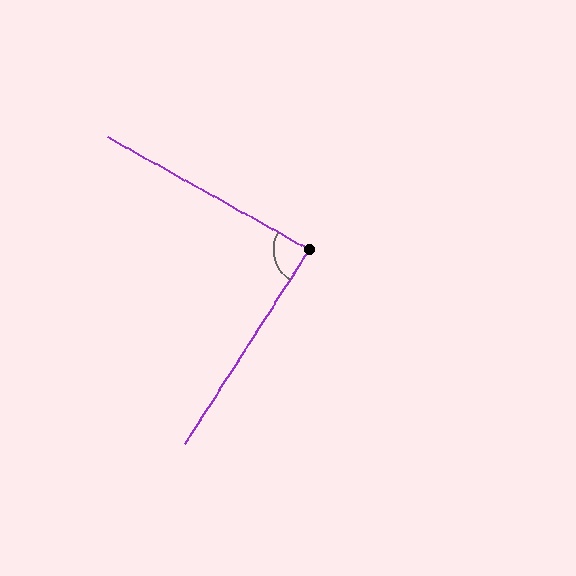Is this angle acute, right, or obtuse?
It is approximately a right angle.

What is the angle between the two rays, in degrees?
Approximately 87 degrees.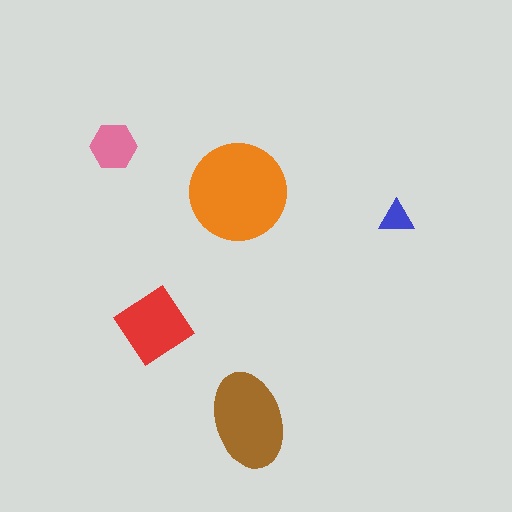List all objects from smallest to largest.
The blue triangle, the pink hexagon, the red diamond, the brown ellipse, the orange circle.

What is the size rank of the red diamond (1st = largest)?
3rd.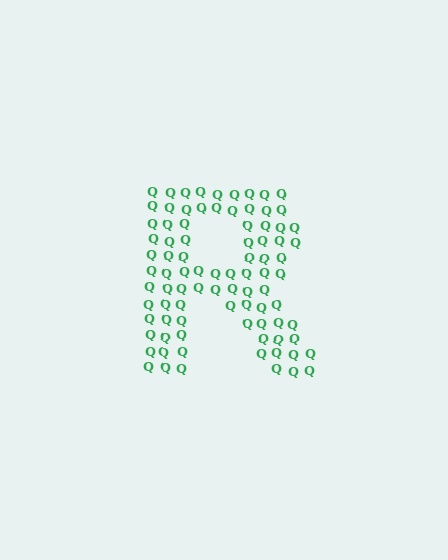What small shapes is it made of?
It is made of small letter Q's.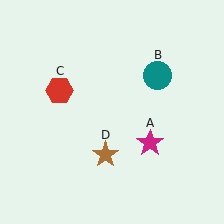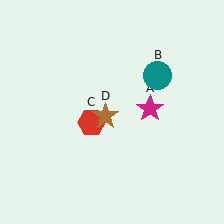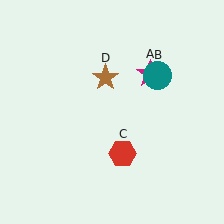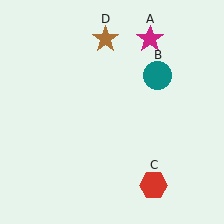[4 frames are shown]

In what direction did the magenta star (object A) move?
The magenta star (object A) moved up.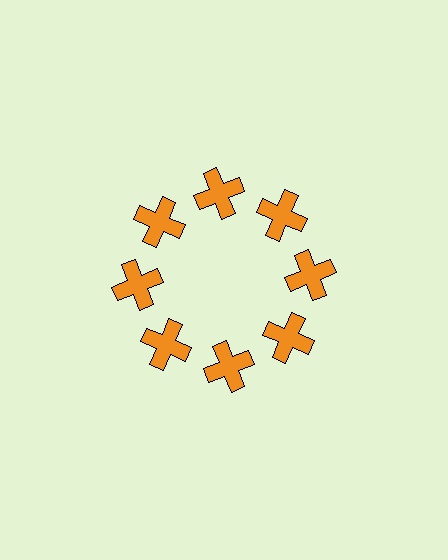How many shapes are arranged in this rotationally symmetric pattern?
There are 8 shapes, arranged in 8 groups of 1.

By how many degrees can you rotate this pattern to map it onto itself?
The pattern maps onto itself every 45 degrees of rotation.